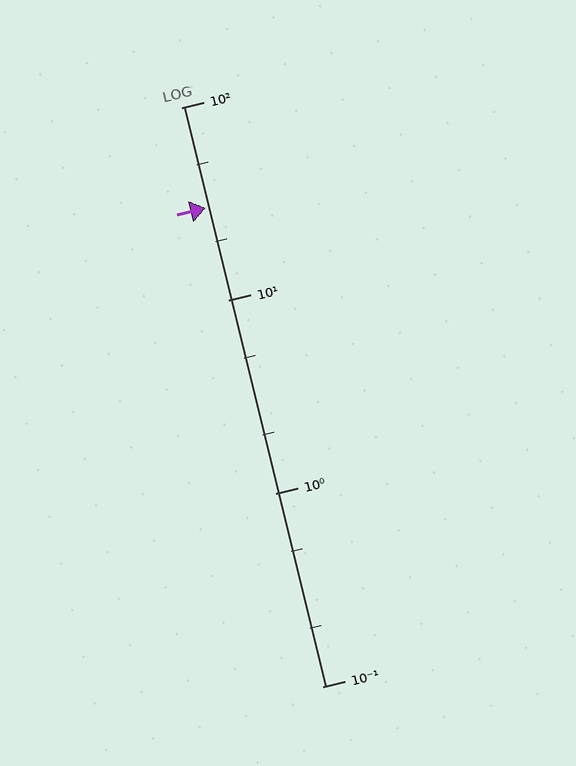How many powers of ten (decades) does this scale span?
The scale spans 3 decades, from 0.1 to 100.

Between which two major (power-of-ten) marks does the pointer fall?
The pointer is between 10 and 100.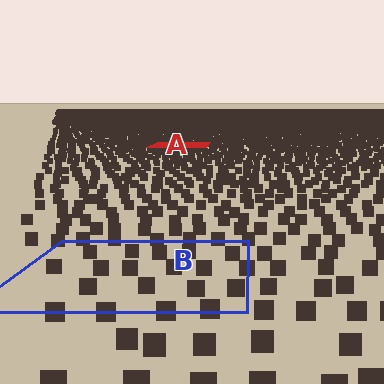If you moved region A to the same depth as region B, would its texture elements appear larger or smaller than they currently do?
They would appear larger. At a closer depth, the same texture elements are projected at a bigger on-screen size.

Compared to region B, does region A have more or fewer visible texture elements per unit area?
Region A has more texture elements per unit area — they are packed more densely because it is farther away.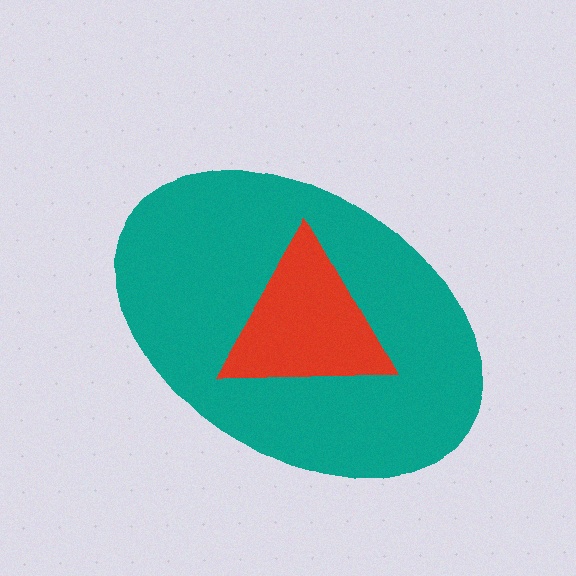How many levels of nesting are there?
2.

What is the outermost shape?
The teal ellipse.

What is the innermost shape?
The red triangle.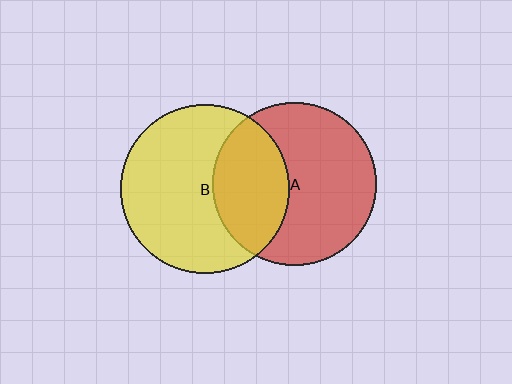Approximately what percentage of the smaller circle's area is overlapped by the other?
Approximately 35%.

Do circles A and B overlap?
Yes.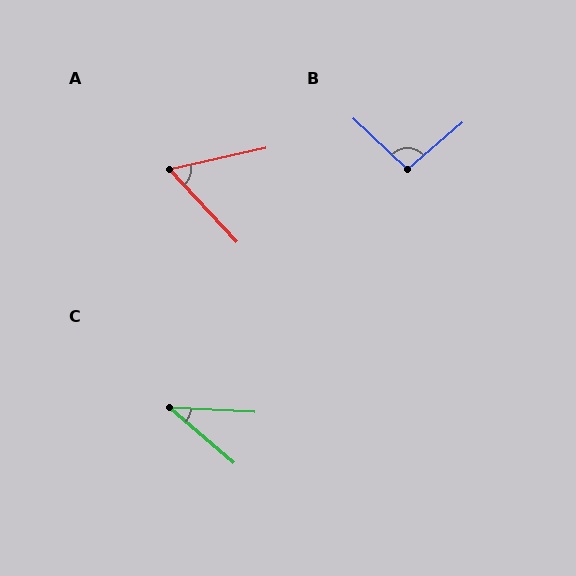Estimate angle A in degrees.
Approximately 60 degrees.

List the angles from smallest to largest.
C (38°), A (60°), B (96°).